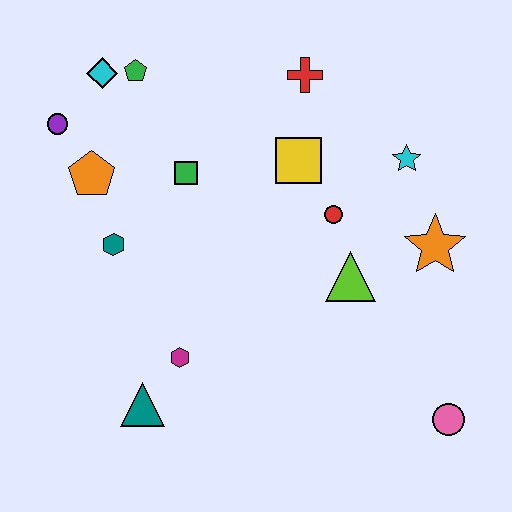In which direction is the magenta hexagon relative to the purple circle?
The magenta hexagon is below the purple circle.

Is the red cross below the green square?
No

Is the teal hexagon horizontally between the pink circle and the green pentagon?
No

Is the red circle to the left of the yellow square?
No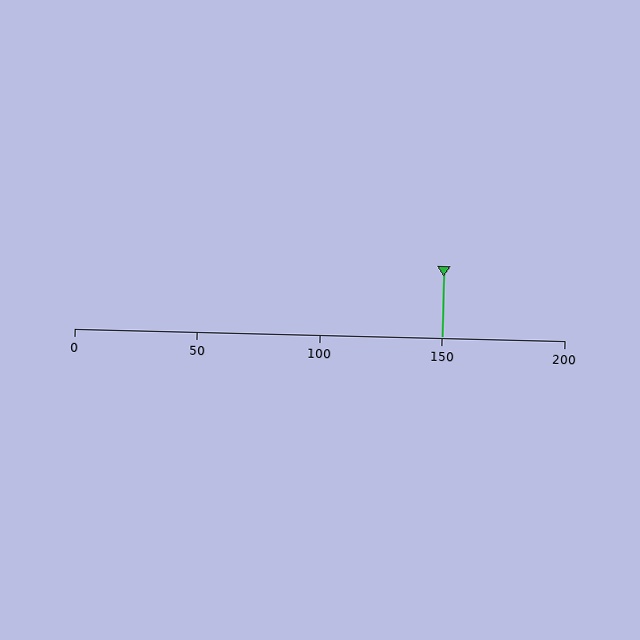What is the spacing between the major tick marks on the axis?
The major ticks are spaced 50 apart.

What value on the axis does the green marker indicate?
The marker indicates approximately 150.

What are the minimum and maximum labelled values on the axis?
The axis runs from 0 to 200.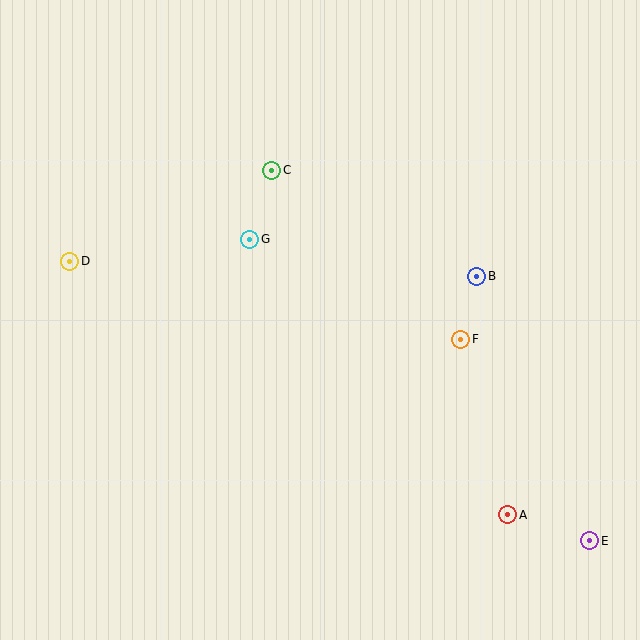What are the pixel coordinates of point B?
Point B is at (477, 276).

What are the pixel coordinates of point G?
Point G is at (250, 239).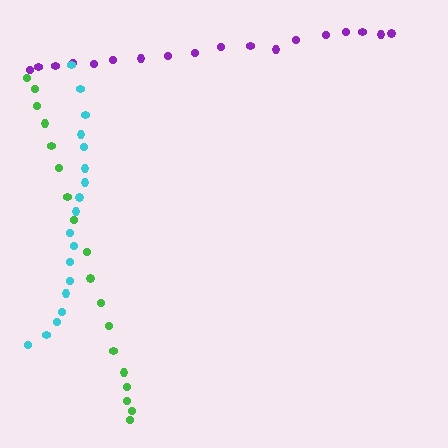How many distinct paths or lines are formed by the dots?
There are 3 distinct paths.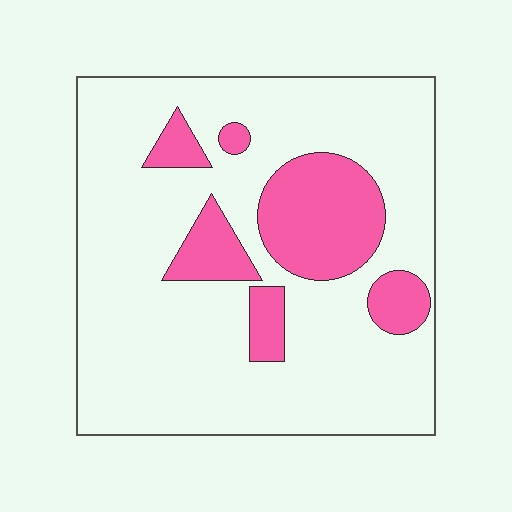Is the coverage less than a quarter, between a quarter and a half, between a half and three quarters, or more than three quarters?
Less than a quarter.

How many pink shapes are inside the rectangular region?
6.